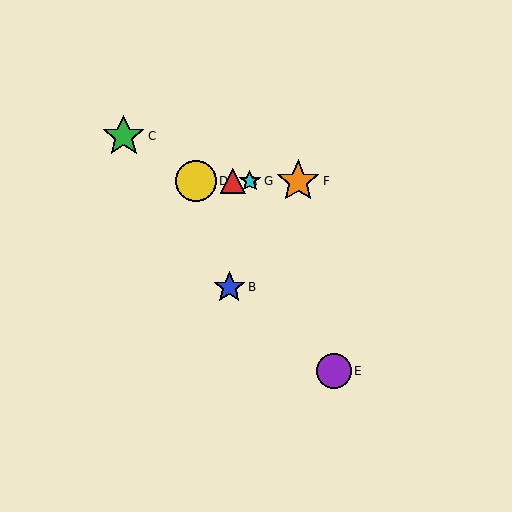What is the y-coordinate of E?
Object E is at y≈371.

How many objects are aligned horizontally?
4 objects (A, D, F, G) are aligned horizontally.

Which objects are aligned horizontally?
Objects A, D, F, G are aligned horizontally.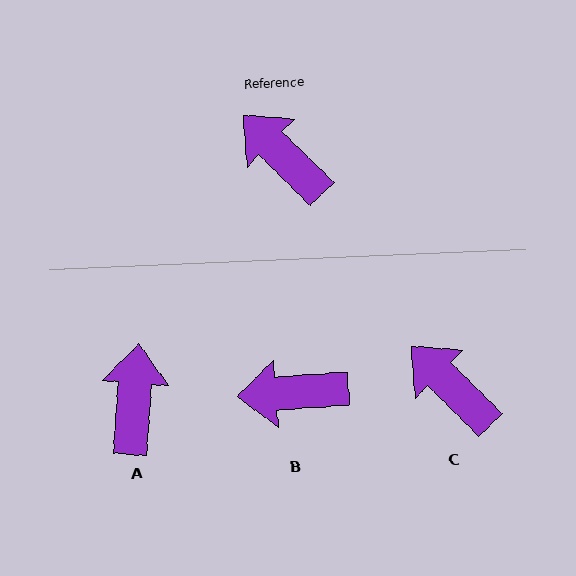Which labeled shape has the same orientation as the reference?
C.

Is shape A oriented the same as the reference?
No, it is off by about 50 degrees.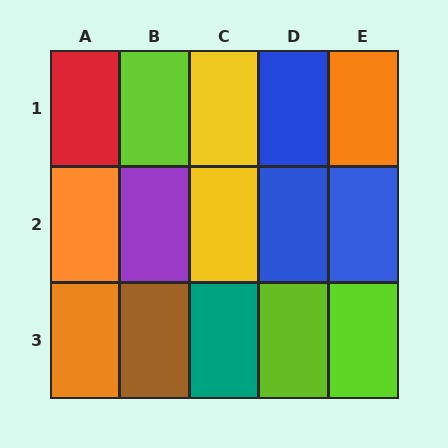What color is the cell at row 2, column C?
Yellow.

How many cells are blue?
3 cells are blue.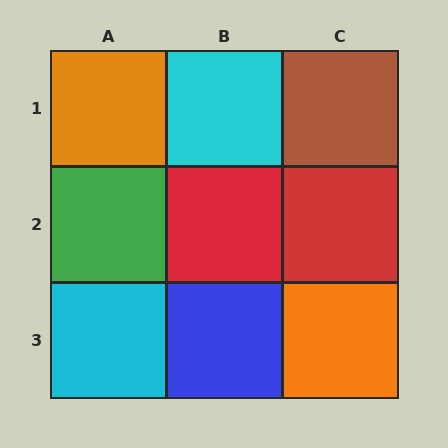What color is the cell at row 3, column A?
Cyan.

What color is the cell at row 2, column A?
Green.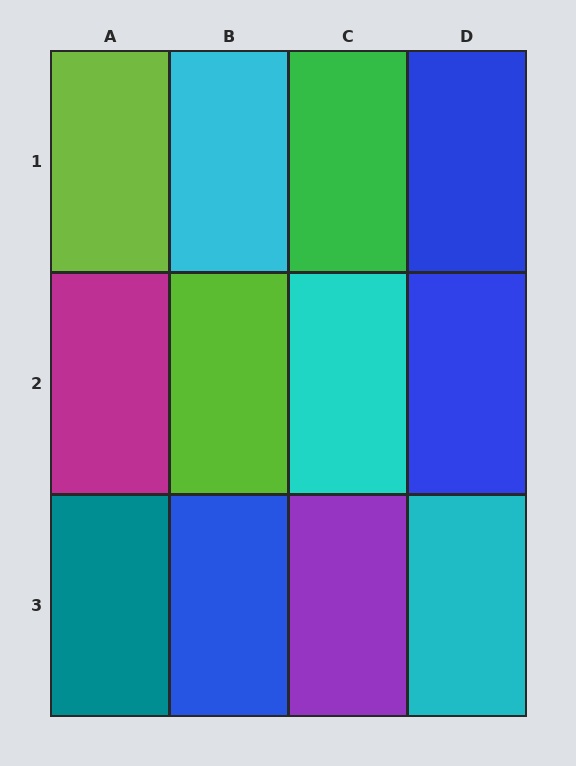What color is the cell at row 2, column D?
Blue.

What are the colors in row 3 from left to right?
Teal, blue, purple, cyan.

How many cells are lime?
2 cells are lime.